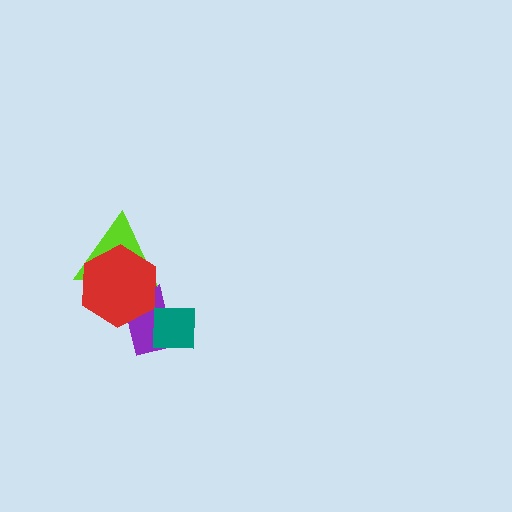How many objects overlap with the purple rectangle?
3 objects overlap with the purple rectangle.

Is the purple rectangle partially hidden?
Yes, it is partially covered by another shape.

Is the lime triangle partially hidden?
Yes, it is partially covered by another shape.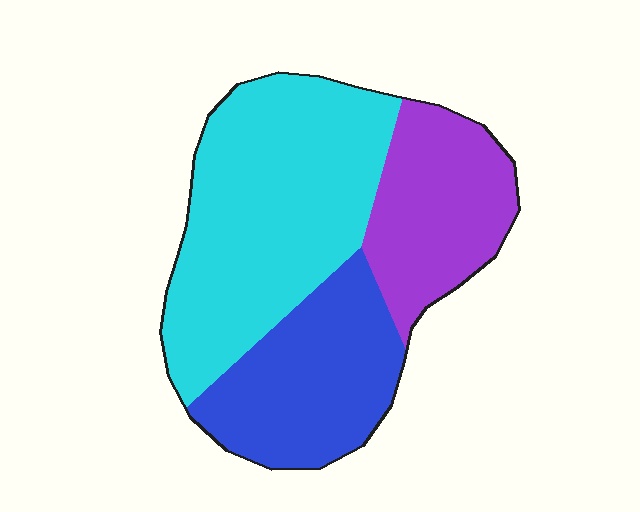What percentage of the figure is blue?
Blue takes up about one quarter (1/4) of the figure.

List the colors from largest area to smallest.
From largest to smallest: cyan, blue, purple.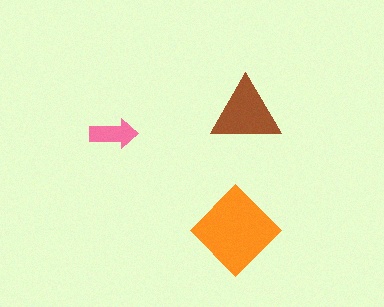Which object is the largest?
The orange diamond.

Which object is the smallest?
The pink arrow.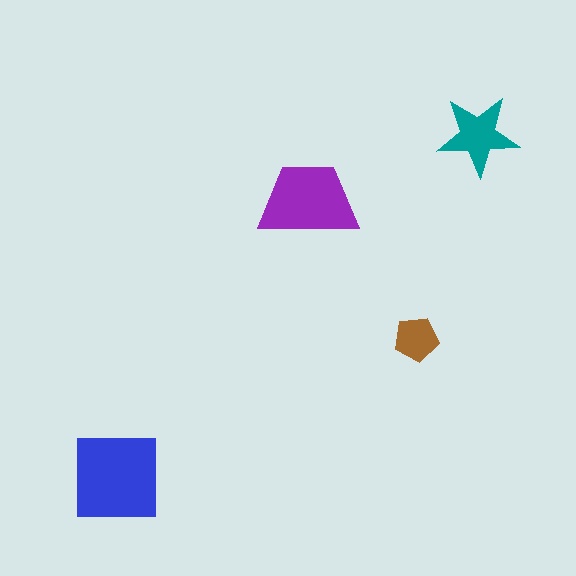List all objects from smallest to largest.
The brown pentagon, the teal star, the purple trapezoid, the blue square.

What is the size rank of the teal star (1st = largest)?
3rd.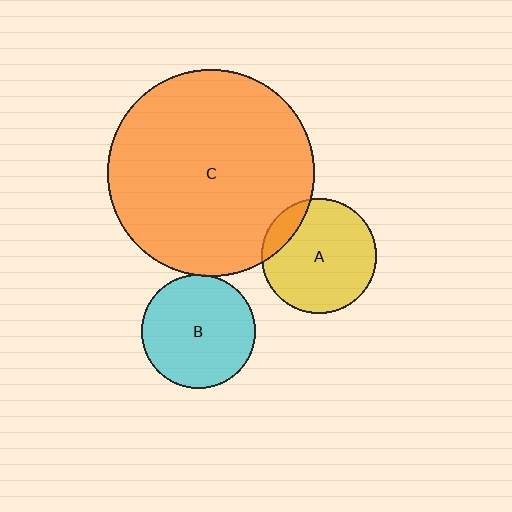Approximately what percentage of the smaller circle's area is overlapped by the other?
Approximately 5%.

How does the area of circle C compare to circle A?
Approximately 3.2 times.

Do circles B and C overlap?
Yes.